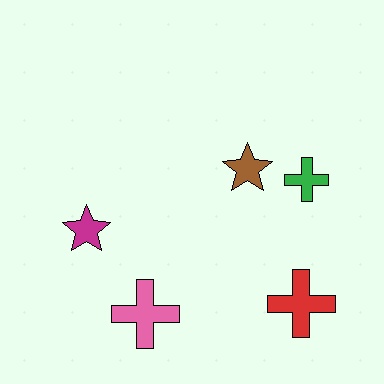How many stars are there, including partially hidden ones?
There are 2 stars.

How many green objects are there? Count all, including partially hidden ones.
There is 1 green object.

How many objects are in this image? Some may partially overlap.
There are 5 objects.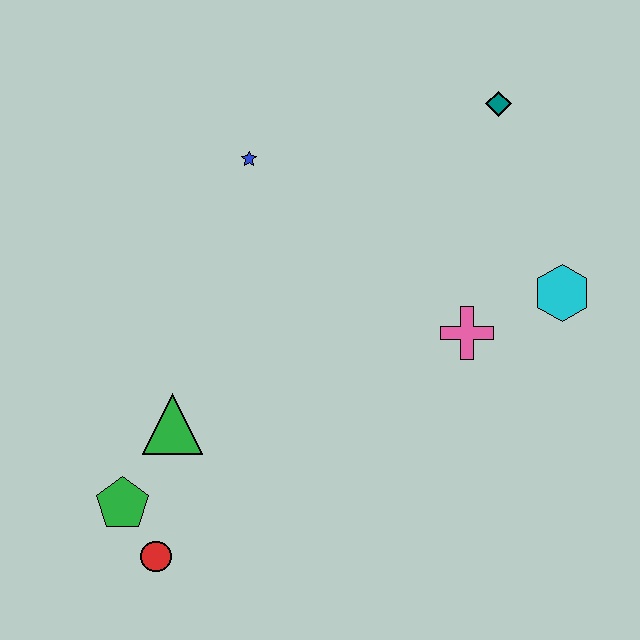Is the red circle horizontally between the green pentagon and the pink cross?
Yes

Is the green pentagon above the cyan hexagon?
No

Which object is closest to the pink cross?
The cyan hexagon is closest to the pink cross.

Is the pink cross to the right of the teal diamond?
No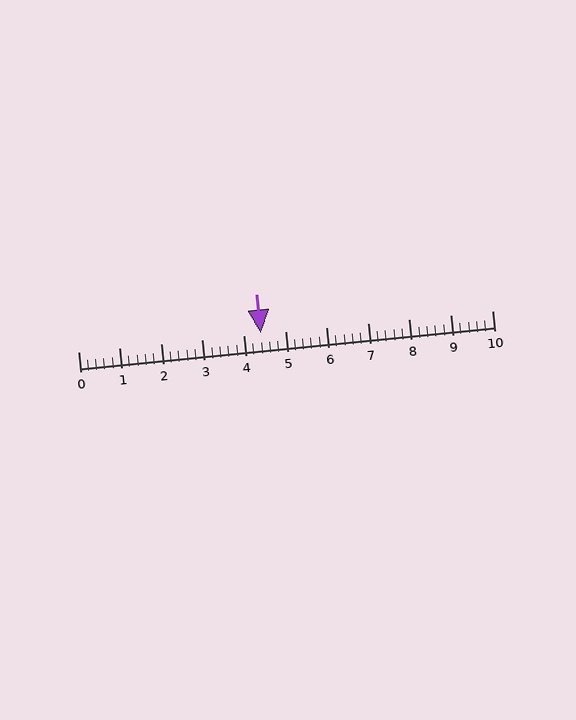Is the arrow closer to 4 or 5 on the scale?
The arrow is closer to 4.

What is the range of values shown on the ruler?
The ruler shows values from 0 to 10.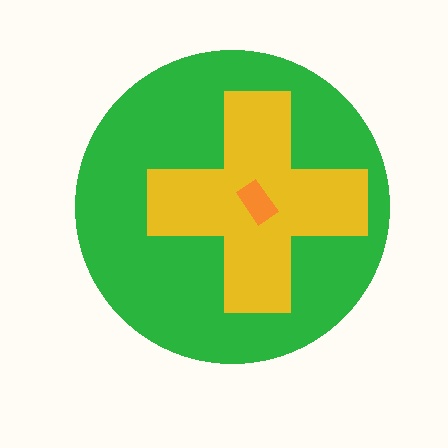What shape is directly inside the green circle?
The yellow cross.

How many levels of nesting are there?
3.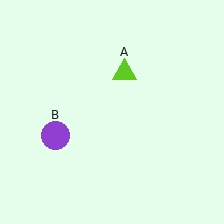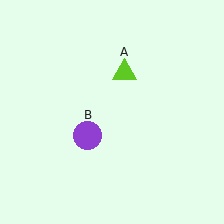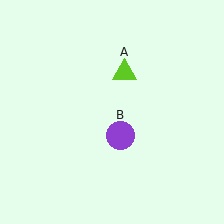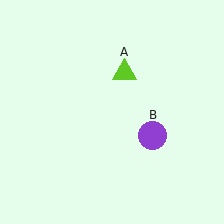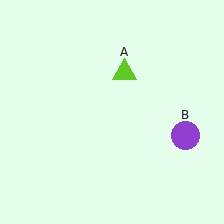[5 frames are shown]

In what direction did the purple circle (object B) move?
The purple circle (object B) moved right.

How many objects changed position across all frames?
1 object changed position: purple circle (object B).